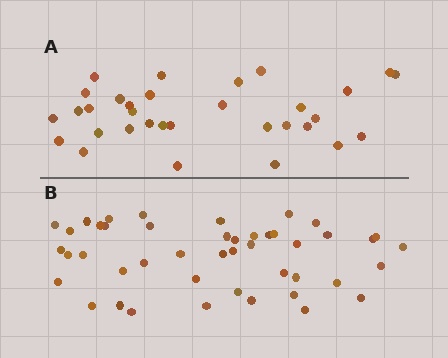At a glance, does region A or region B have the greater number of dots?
Region B (the bottom region) has more dots.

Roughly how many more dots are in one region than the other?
Region B has approximately 15 more dots than region A.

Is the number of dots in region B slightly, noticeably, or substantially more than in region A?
Region B has noticeably more, but not dramatically so. The ratio is roughly 1.4 to 1.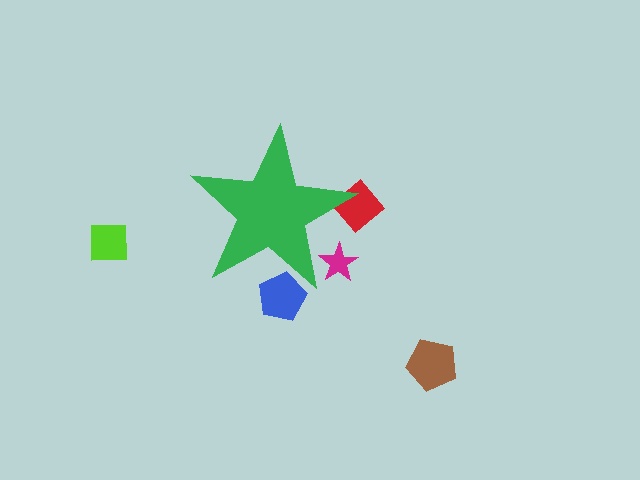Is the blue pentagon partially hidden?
Yes, the blue pentagon is partially hidden behind the green star.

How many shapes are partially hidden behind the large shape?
3 shapes are partially hidden.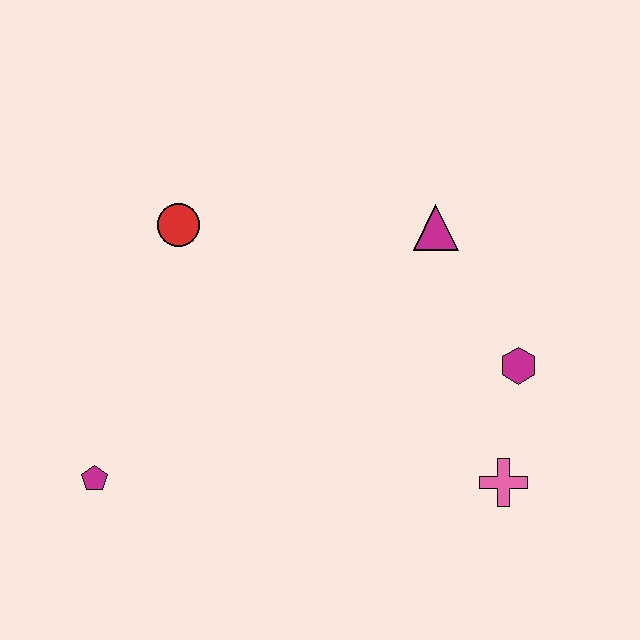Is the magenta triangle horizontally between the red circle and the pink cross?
Yes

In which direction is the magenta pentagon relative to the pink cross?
The magenta pentagon is to the left of the pink cross.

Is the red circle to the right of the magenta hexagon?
No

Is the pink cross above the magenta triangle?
No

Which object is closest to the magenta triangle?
The magenta hexagon is closest to the magenta triangle.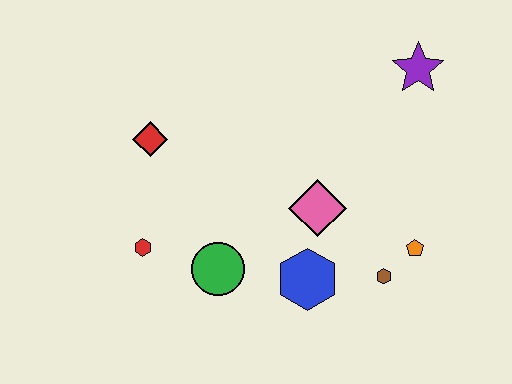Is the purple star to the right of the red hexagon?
Yes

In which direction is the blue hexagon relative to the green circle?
The blue hexagon is to the right of the green circle.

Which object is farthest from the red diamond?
The orange pentagon is farthest from the red diamond.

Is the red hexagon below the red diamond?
Yes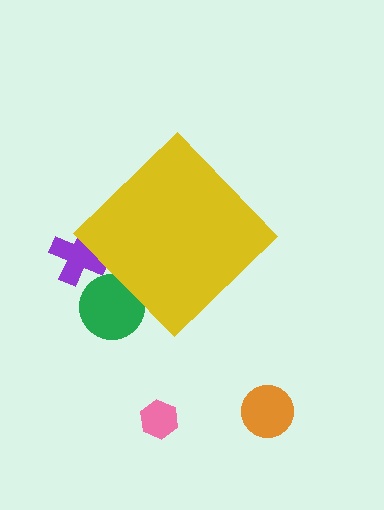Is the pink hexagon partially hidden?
No, the pink hexagon is fully visible.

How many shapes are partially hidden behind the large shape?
2 shapes are partially hidden.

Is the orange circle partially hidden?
No, the orange circle is fully visible.